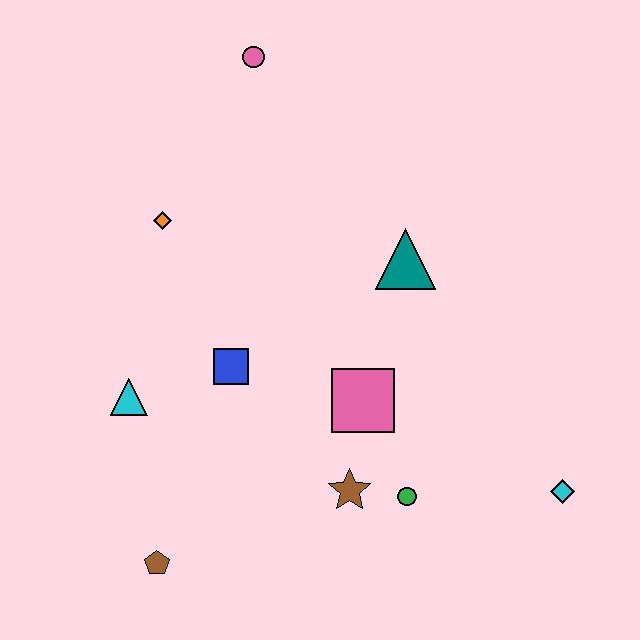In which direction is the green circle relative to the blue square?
The green circle is to the right of the blue square.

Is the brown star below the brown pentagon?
No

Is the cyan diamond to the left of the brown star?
No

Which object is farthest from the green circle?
The pink circle is farthest from the green circle.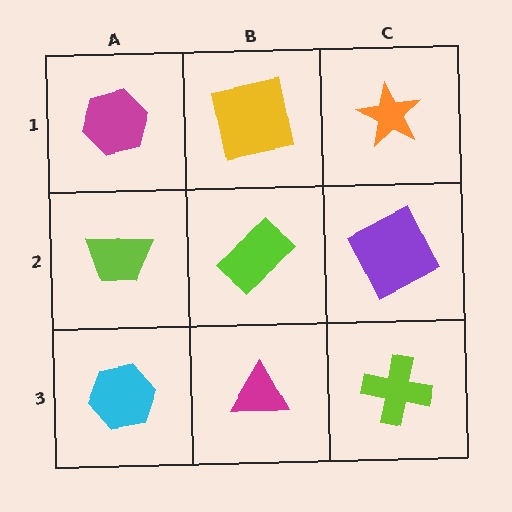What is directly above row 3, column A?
A lime trapezoid.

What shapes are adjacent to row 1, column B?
A lime rectangle (row 2, column B), a magenta hexagon (row 1, column A), an orange star (row 1, column C).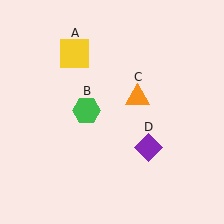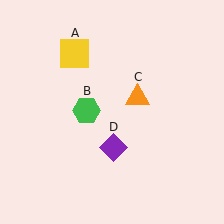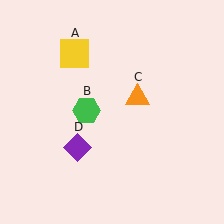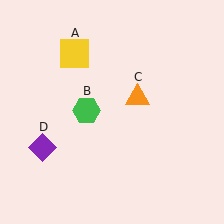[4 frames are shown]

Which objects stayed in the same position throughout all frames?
Yellow square (object A) and green hexagon (object B) and orange triangle (object C) remained stationary.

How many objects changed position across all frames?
1 object changed position: purple diamond (object D).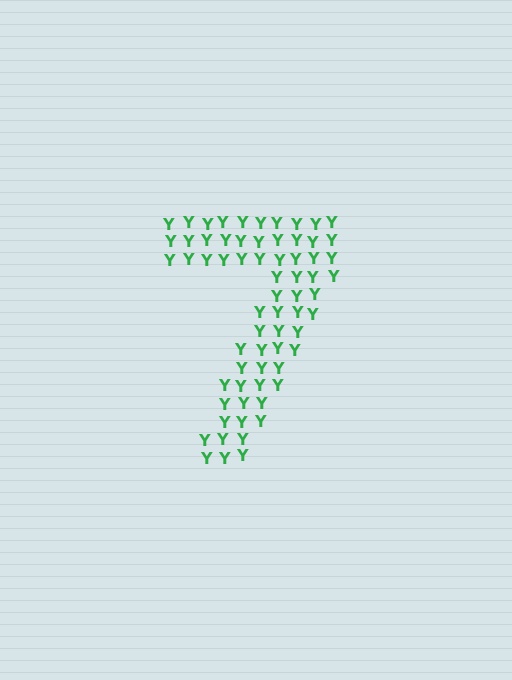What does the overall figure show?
The overall figure shows the digit 7.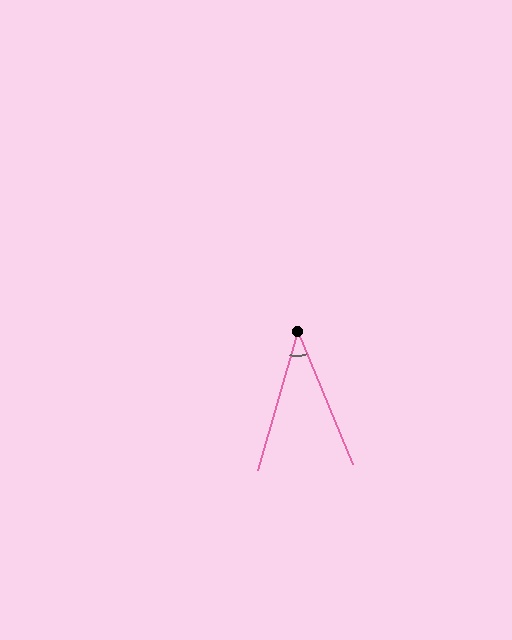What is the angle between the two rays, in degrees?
Approximately 39 degrees.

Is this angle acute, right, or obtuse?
It is acute.